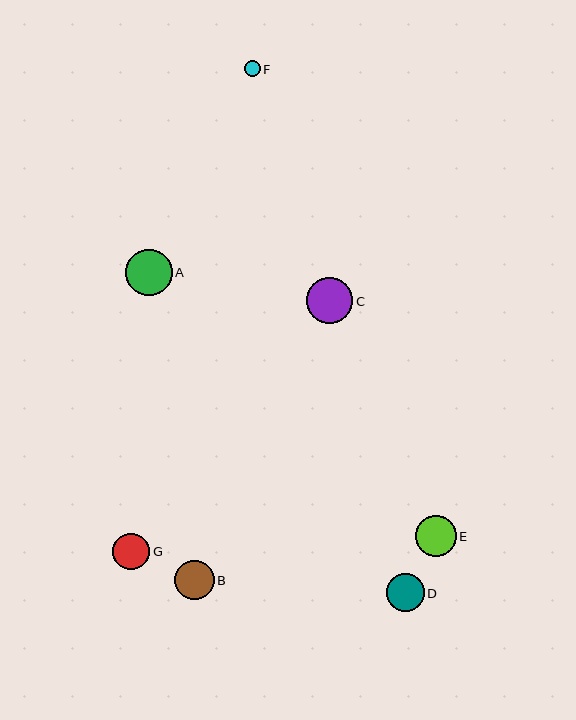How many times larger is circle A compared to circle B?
Circle A is approximately 1.2 times the size of circle B.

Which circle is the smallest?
Circle F is the smallest with a size of approximately 16 pixels.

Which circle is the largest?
Circle A is the largest with a size of approximately 47 pixels.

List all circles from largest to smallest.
From largest to smallest: A, C, E, B, D, G, F.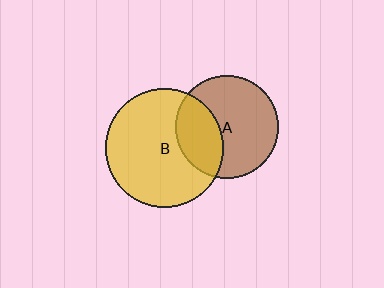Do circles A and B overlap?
Yes.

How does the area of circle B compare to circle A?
Approximately 1.3 times.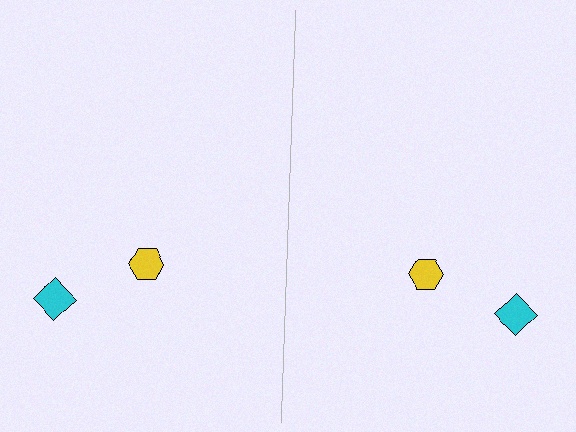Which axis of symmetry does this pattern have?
The pattern has a vertical axis of symmetry running through the center of the image.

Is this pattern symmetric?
Yes, this pattern has bilateral (reflection) symmetry.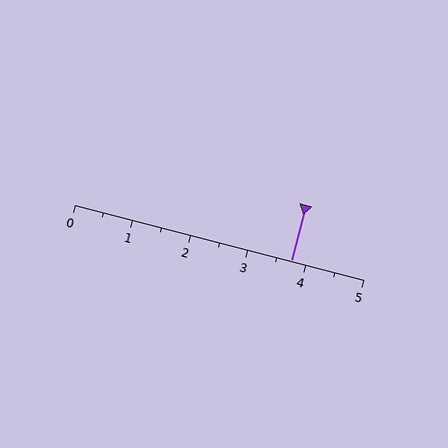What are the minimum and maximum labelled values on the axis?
The axis runs from 0 to 5.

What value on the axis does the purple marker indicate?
The marker indicates approximately 3.8.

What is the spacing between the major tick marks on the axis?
The major ticks are spaced 1 apart.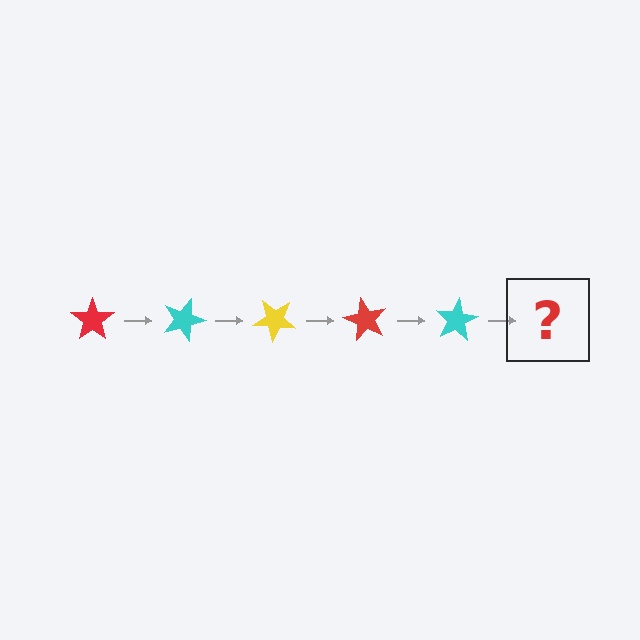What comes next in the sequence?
The next element should be a yellow star, rotated 100 degrees from the start.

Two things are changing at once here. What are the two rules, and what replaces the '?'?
The two rules are that it rotates 20 degrees each step and the color cycles through red, cyan, and yellow. The '?' should be a yellow star, rotated 100 degrees from the start.